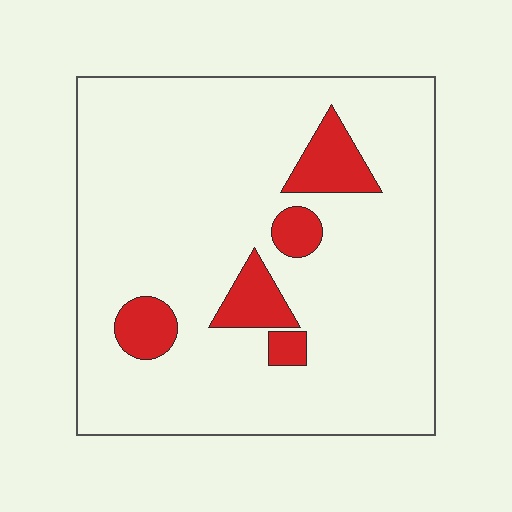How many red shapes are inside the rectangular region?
5.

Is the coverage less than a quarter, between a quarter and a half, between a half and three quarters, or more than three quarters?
Less than a quarter.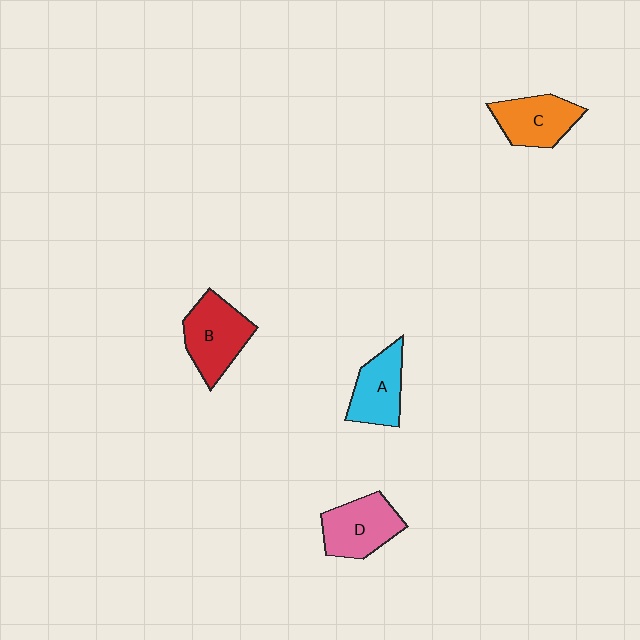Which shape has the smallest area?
Shape A (cyan).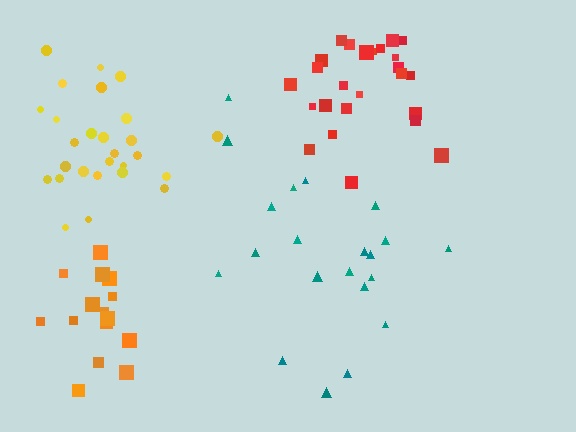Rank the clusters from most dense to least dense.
red, yellow, orange, teal.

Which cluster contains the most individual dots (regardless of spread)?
Yellow (27).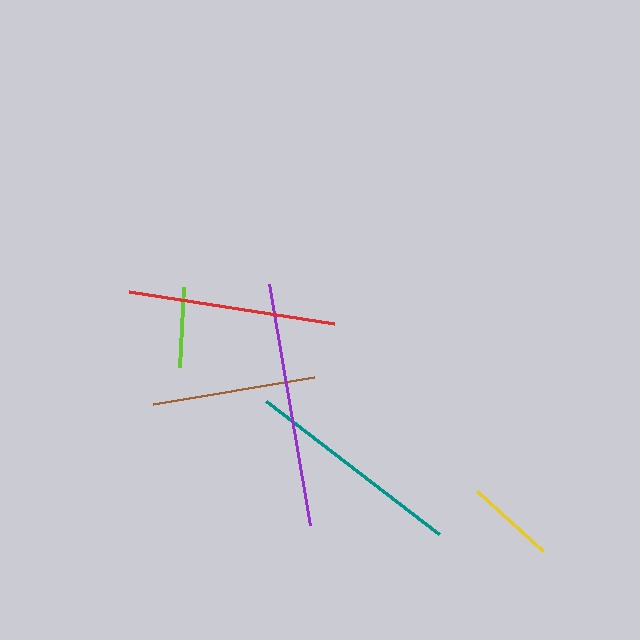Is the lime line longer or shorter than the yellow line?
The yellow line is longer than the lime line.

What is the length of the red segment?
The red segment is approximately 207 pixels long.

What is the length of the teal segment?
The teal segment is approximately 218 pixels long.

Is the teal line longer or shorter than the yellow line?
The teal line is longer than the yellow line.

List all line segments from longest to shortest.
From longest to shortest: purple, teal, red, brown, yellow, lime.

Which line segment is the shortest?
The lime line is the shortest at approximately 81 pixels.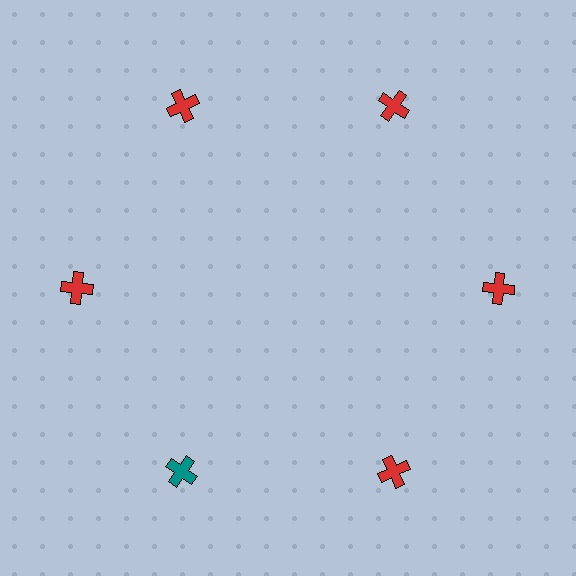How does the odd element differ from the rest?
It has a different color: teal instead of red.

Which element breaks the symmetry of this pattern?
The teal cross at roughly the 7 o'clock position breaks the symmetry. All other shapes are red crosses.